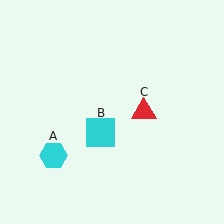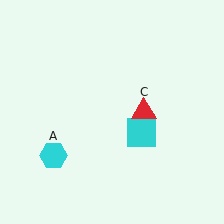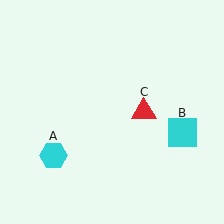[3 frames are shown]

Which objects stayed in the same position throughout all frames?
Cyan hexagon (object A) and red triangle (object C) remained stationary.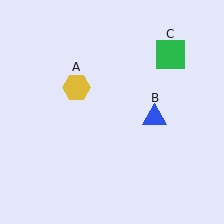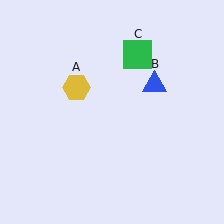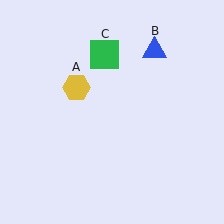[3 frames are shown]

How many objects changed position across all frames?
2 objects changed position: blue triangle (object B), green square (object C).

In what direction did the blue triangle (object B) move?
The blue triangle (object B) moved up.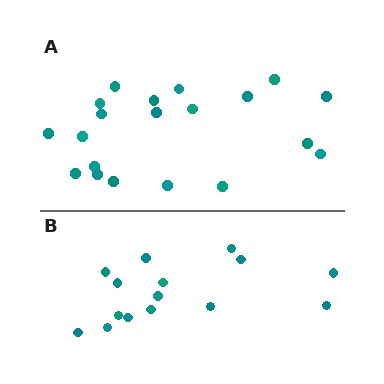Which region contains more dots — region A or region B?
Region A (the top region) has more dots.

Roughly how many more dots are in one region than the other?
Region A has about 5 more dots than region B.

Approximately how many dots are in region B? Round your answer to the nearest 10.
About 20 dots. (The exact count is 15, which rounds to 20.)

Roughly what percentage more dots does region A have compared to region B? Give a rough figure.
About 35% more.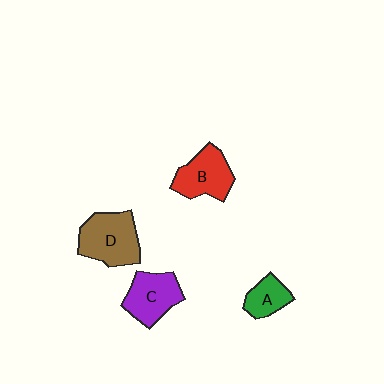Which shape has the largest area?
Shape D (brown).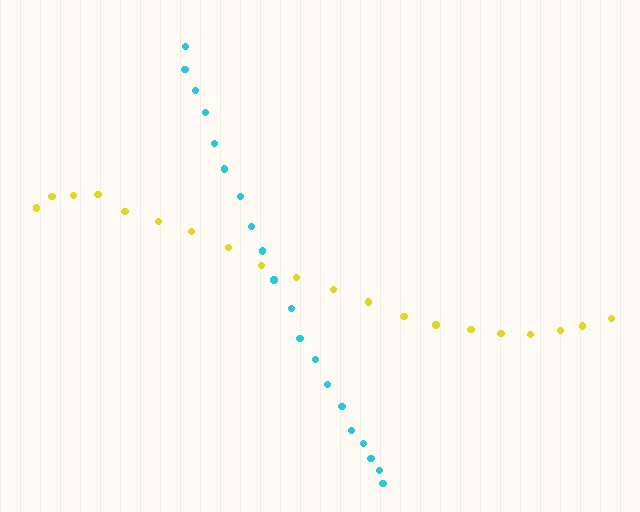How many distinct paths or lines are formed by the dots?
There are 2 distinct paths.